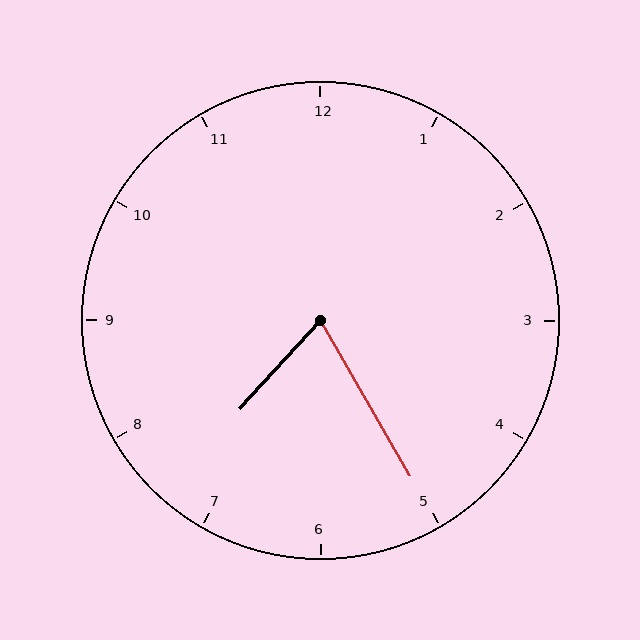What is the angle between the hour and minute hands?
Approximately 72 degrees.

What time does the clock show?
7:25.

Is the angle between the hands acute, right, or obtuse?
It is acute.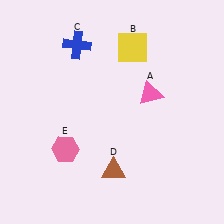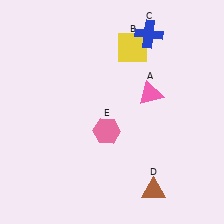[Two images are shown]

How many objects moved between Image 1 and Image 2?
3 objects moved between the two images.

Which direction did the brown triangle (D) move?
The brown triangle (D) moved right.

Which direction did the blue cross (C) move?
The blue cross (C) moved right.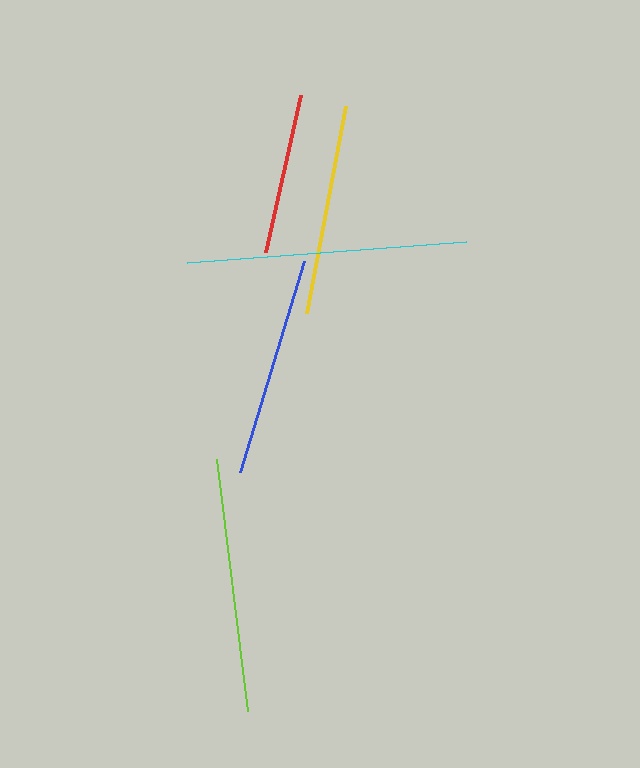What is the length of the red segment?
The red segment is approximately 161 pixels long.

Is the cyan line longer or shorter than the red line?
The cyan line is longer than the red line.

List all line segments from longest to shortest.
From longest to shortest: cyan, lime, blue, yellow, red.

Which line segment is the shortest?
The red line is the shortest at approximately 161 pixels.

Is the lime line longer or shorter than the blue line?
The lime line is longer than the blue line.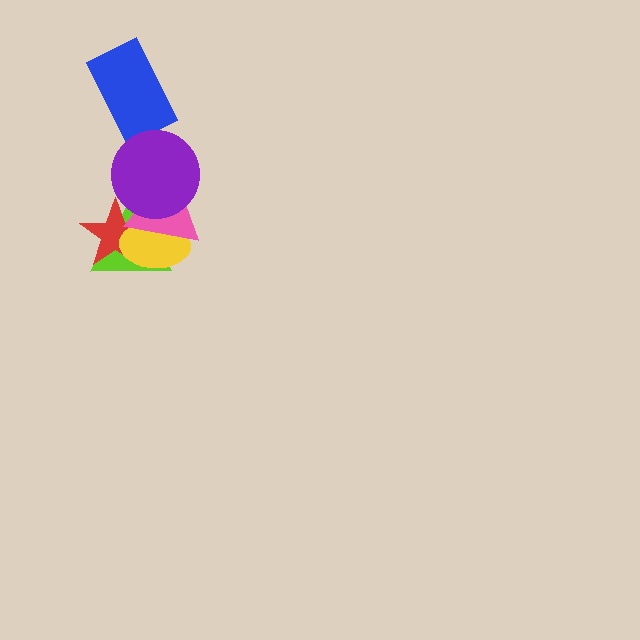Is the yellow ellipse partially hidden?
Yes, it is partially covered by another shape.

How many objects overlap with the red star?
4 objects overlap with the red star.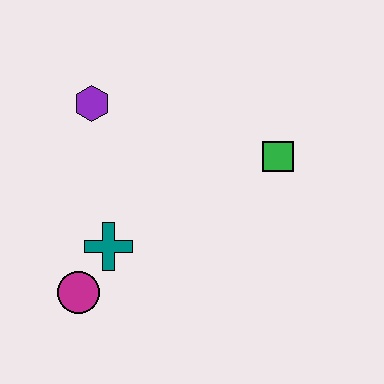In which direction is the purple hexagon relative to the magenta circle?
The purple hexagon is above the magenta circle.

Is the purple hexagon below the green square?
No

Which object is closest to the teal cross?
The magenta circle is closest to the teal cross.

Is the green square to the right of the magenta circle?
Yes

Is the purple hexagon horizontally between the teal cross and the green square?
No